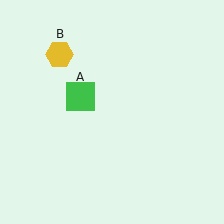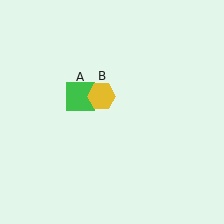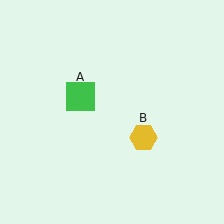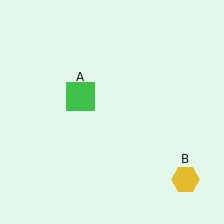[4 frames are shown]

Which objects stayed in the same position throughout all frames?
Green square (object A) remained stationary.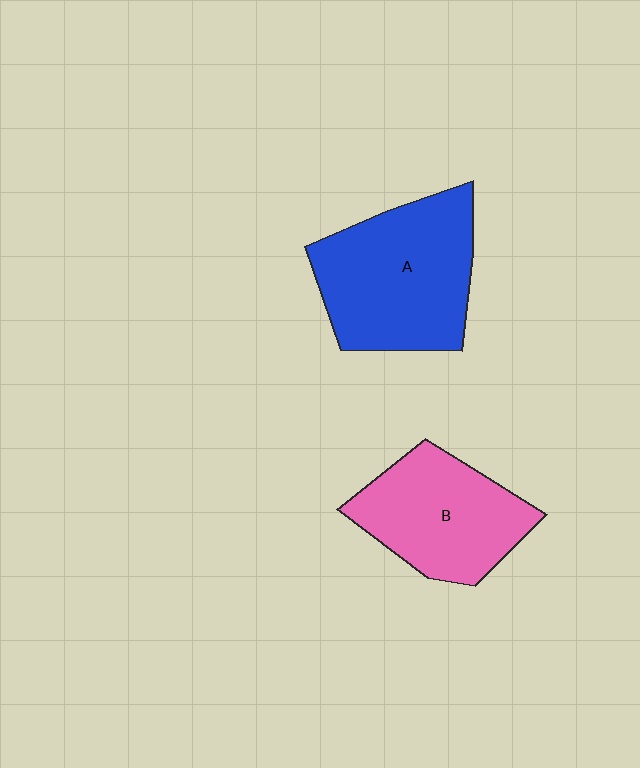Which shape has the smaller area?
Shape B (pink).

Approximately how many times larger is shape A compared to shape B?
Approximately 1.3 times.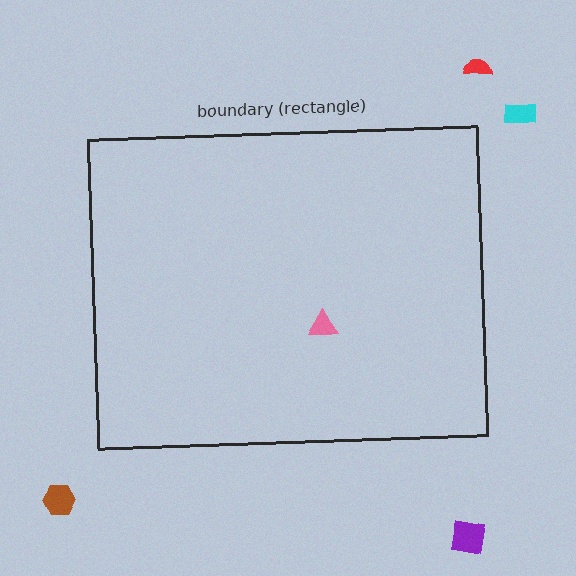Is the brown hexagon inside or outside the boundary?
Outside.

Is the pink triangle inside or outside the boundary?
Inside.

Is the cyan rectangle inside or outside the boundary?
Outside.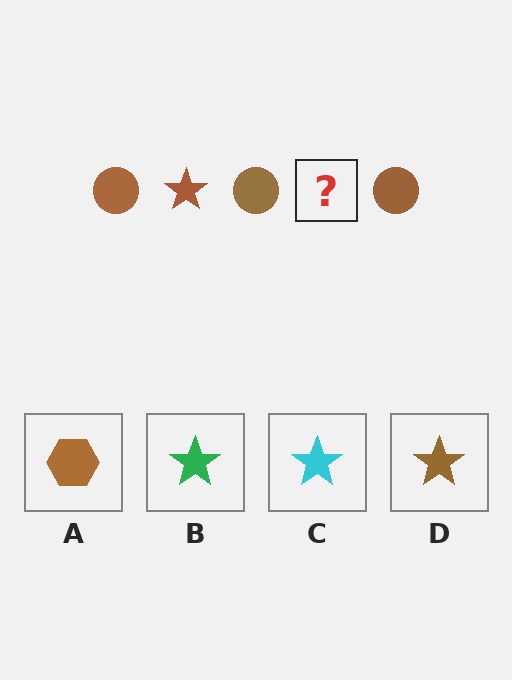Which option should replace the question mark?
Option D.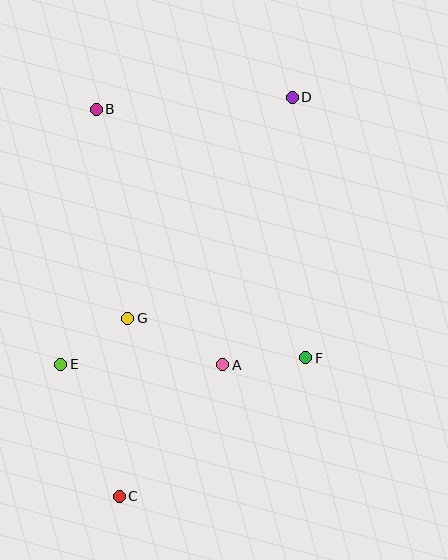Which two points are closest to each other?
Points E and G are closest to each other.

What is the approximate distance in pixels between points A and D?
The distance between A and D is approximately 276 pixels.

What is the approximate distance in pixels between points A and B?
The distance between A and B is approximately 285 pixels.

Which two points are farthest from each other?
Points C and D are farthest from each other.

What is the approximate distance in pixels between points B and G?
The distance between B and G is approximately 211 pixels.